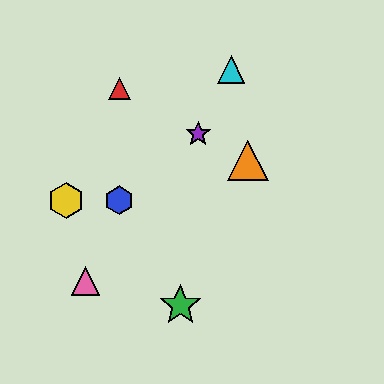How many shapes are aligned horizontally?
2 shapes (the blue hexagon, the yellow hexagon) are aligned horizontally.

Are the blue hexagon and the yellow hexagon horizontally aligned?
Yes, both are at y≈200.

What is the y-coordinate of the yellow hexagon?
The yellow hexagon is at y≈200.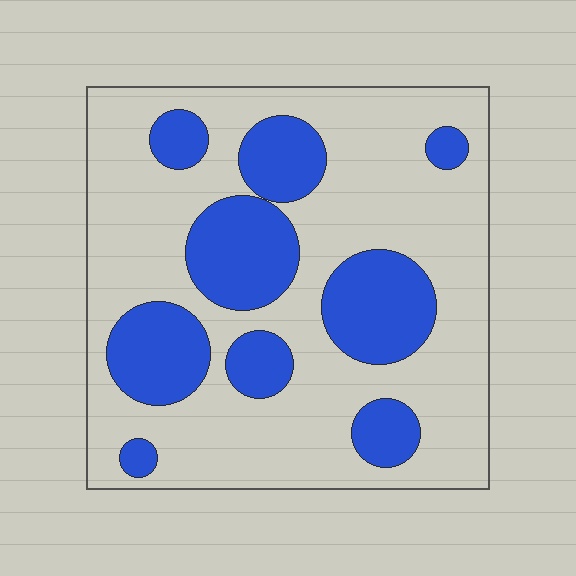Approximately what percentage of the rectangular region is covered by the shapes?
Approximately 30%.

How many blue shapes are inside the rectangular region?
9.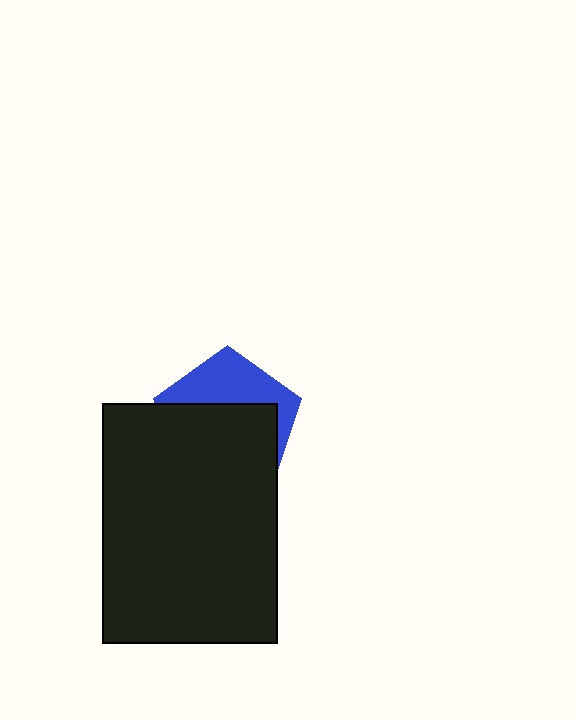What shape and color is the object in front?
The object in front is a black rectangle.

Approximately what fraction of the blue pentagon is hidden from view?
Roughly 62% of the blue pentagon is hidden behind the black rectangle.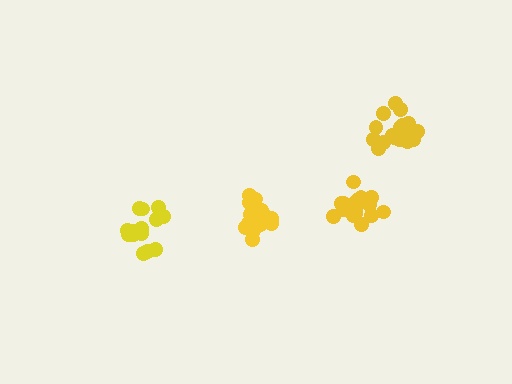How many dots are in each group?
Group 1: 15 dots, Group 2: 17 dots, Group 3: 14 dots, Group 4: 20 dots (66 total).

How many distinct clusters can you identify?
There are 4 distinct clusters.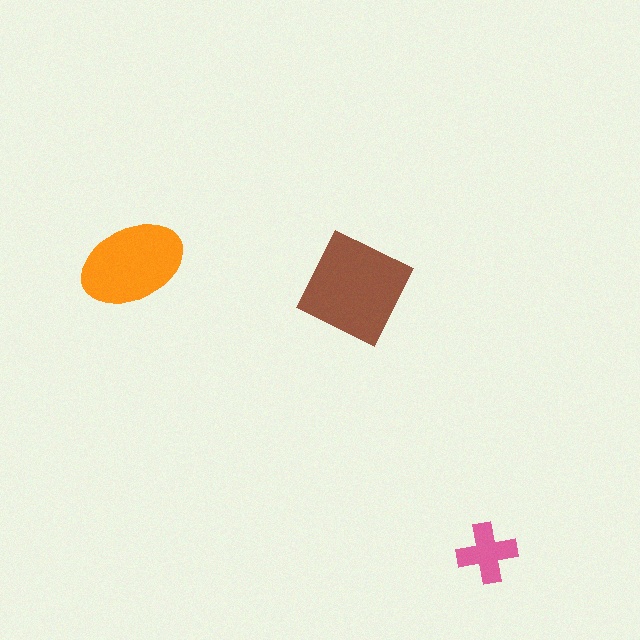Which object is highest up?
The orange ellipse is topmost.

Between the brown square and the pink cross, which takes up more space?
The brown square.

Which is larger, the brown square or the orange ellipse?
The brown square.